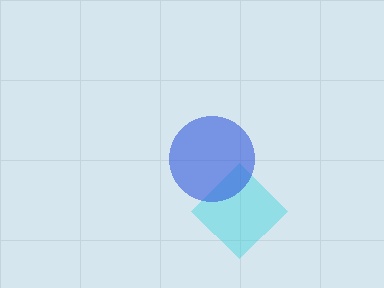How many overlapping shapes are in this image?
There are 2 overlapping shapes in the image.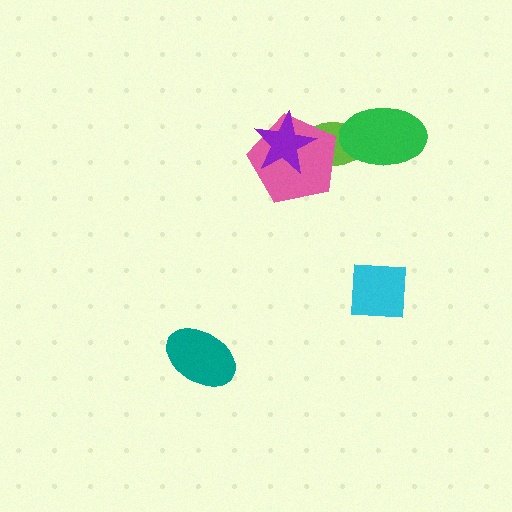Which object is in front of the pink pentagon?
The purple star is in front of the pink pentagon.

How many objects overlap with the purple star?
2 objects overlap with the purple star.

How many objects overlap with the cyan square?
0 objects overlap with the cyan square.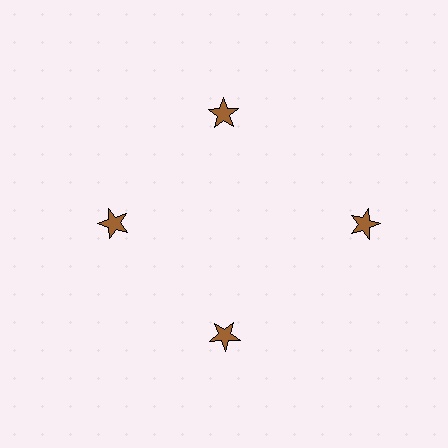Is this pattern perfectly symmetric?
No. The 4 brown stars are arranged in a ring, but one element near the 3 o'clock position is pushed outward from the center, breaking the 4-fold rotational symmetry.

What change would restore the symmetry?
The symmetry would be restored by moving it inward, back onto the ring so that all 4 stars sit at equal angles and equal distance from the center.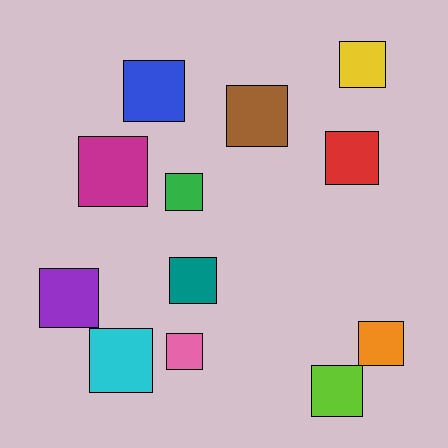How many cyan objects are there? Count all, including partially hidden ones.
There is 1 cyan object.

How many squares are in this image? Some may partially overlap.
There are 12 squares.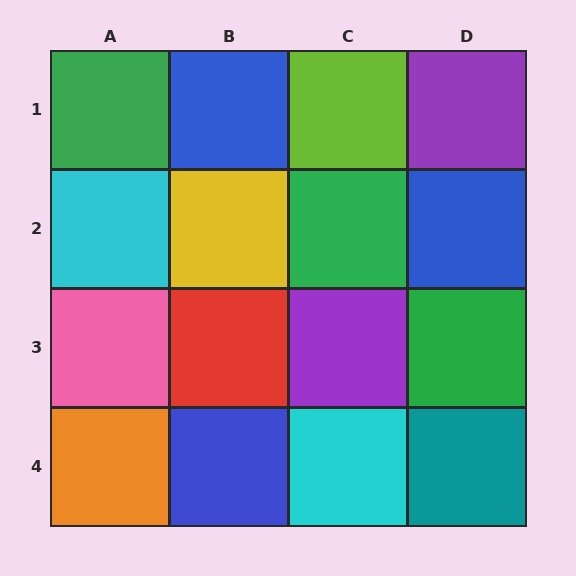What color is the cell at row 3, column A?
Pink.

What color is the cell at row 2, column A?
Cyan.